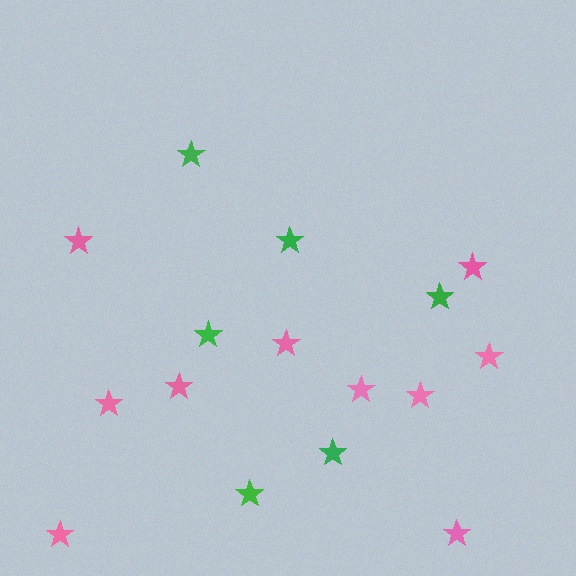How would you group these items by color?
There are 2 groups: one group of pink stars (10) and one group of green stars (6).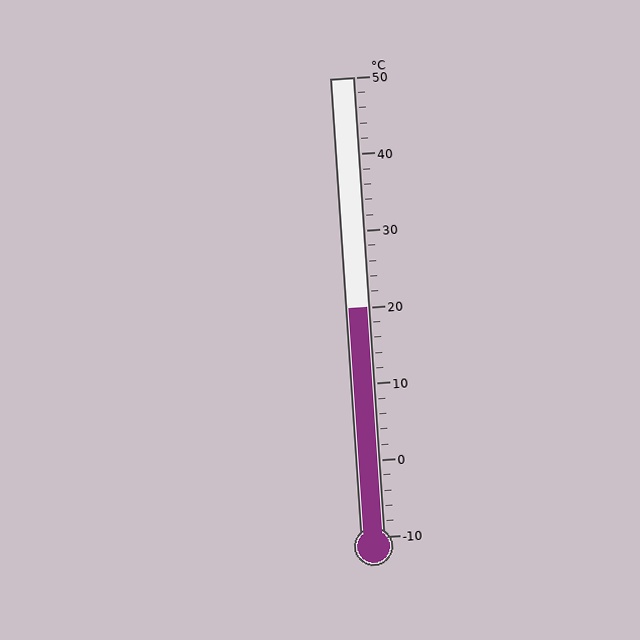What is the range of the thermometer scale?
The thermometer scale ranges from -10°C to 50°C.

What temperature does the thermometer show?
The thermometer shows approximately 20°C.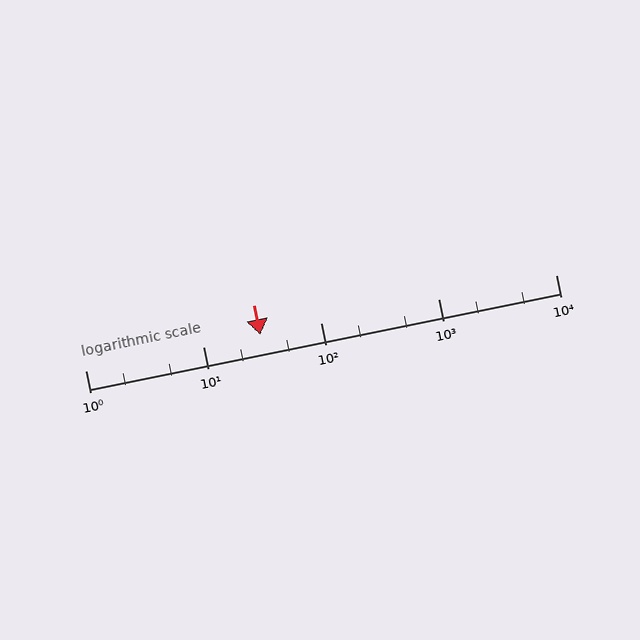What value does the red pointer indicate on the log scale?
The pointer indicates approximately 31.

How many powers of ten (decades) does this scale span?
The scale spans 4 decades, from 1 to 10000.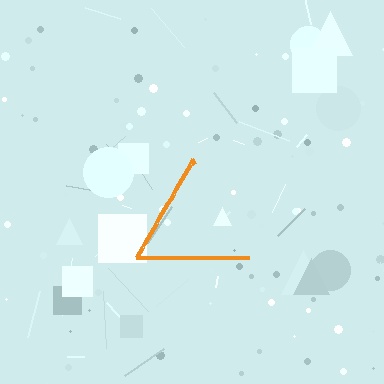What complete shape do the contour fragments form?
The contour fragments form a triangle.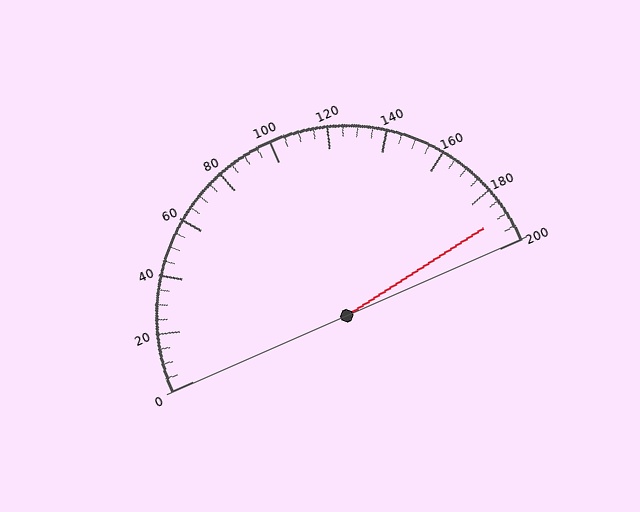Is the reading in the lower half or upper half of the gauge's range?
The reading is in the upper half of the range (0 to 200).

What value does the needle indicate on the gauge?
The needle indicates approximately 190.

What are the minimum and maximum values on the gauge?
The gauge ranges from 0 to 200.